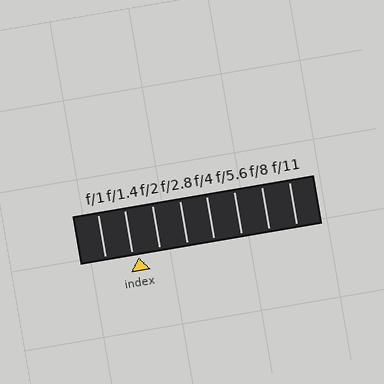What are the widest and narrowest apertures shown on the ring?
The widest aperture shown is f/1 and the narrowest is f/11.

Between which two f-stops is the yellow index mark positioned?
The index mark is between f/1.4 and f/2.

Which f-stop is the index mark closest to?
The index mark is closest to f/1.4.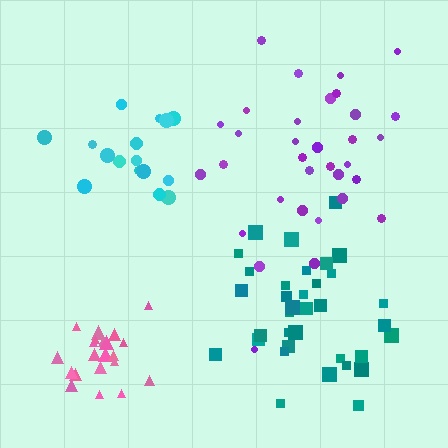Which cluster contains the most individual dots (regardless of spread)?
Teal (35).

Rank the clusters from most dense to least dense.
pink, cyan, teal, purple.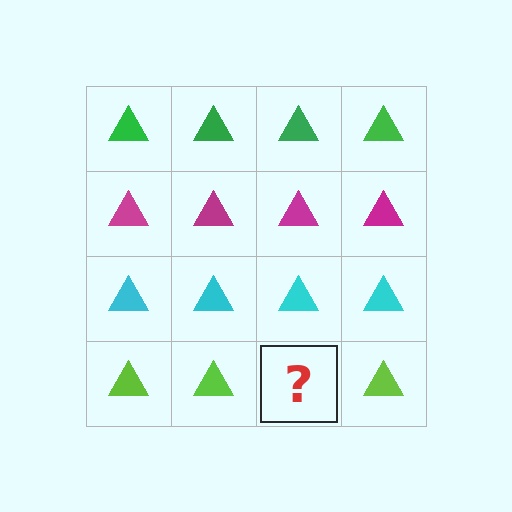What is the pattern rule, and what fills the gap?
The rule is that each row has a consistent color. The gap should be filled with a lime triangle.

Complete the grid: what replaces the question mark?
The question mark should be replaced with a lime triangle.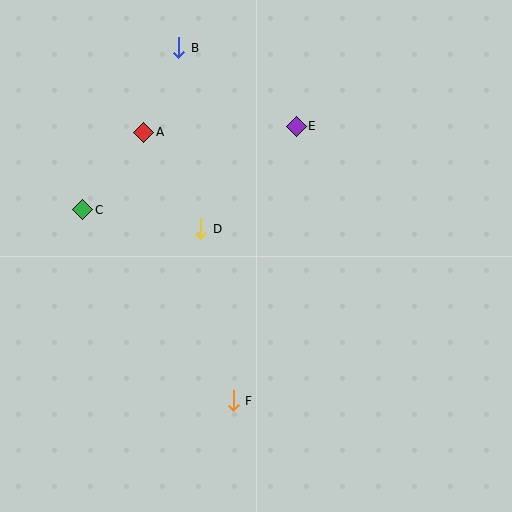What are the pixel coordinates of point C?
Point C is at (83, 210).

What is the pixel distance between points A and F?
The distance between A and F is 283 pixels.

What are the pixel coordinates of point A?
Point A is at (144, 132).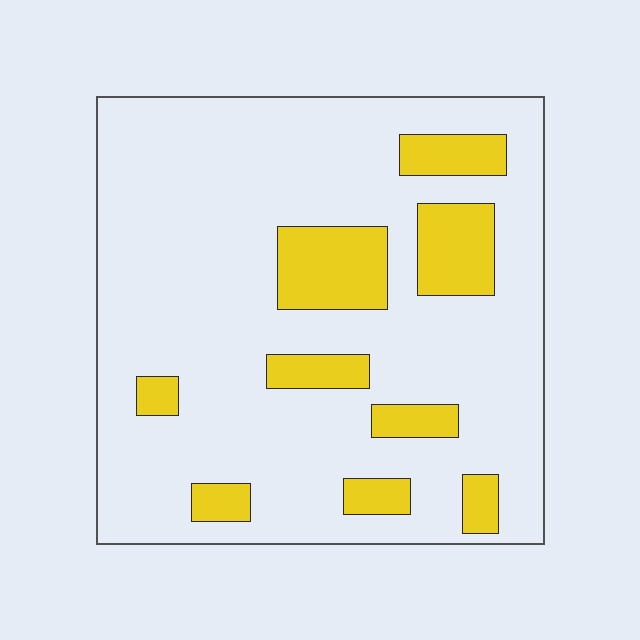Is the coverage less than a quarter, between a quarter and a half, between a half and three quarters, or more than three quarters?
Less than a quarter.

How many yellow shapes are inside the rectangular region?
9.